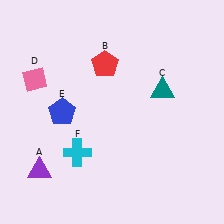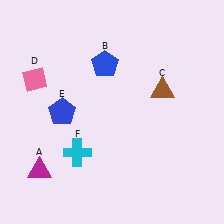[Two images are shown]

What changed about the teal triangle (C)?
In Image 1, C is teal. In Image 2, it changed to brown.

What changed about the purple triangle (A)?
In Image 1, A is purple. In Image 2, it changed to magenta.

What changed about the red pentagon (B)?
In Image 1, B is red. In Image 2, it changed to blue.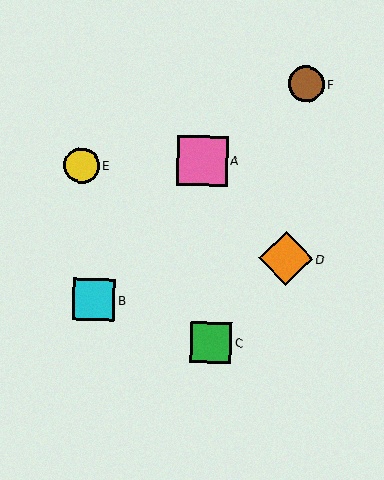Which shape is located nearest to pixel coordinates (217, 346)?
The green square (labeled C) at (211, 343) is nearest to that location.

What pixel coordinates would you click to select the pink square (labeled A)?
Click at (202, 161) to select the pink square A.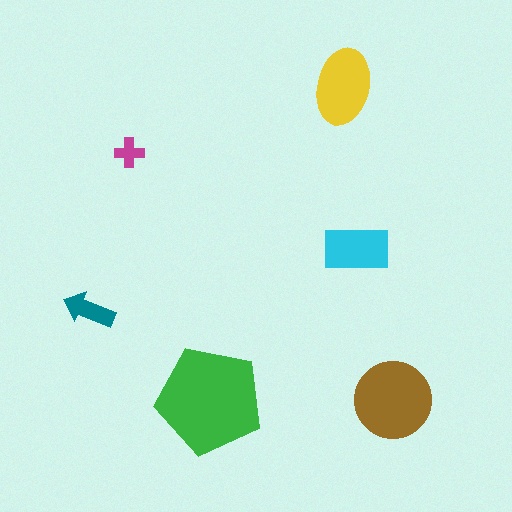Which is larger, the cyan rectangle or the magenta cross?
The cyan rectangle.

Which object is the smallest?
The magenta cross.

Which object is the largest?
The green pentagon.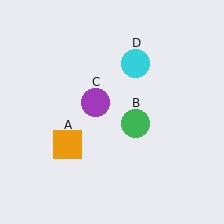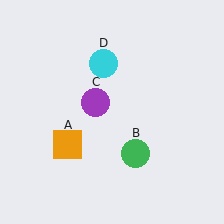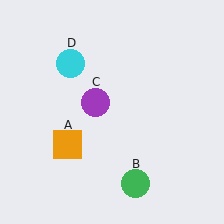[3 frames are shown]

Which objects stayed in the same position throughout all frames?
Orange square (object A) and purple circle (object C) remained stationary.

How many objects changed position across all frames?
2 objects changed position: green circle (object B), cyan circle (object D).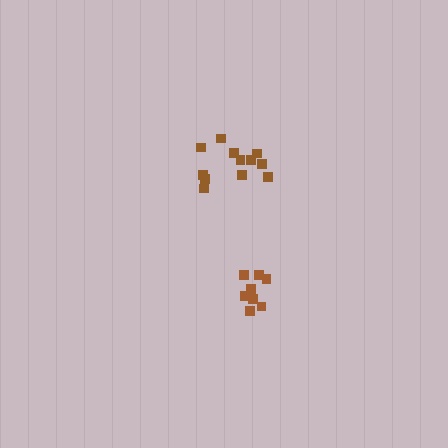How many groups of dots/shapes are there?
There are 2 groups.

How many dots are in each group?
Group 1: 12 dots, Group 2: 9 dots (21 total).